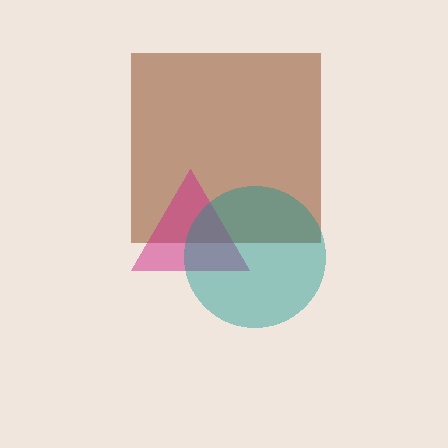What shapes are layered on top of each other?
The layered shapes are: a brown square, a magenta triangle, a teal circle.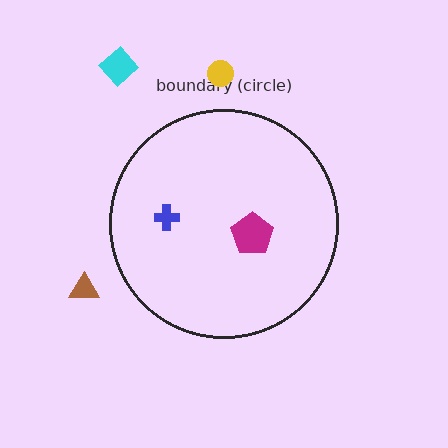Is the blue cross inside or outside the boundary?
Inside.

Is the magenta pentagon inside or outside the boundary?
Inside.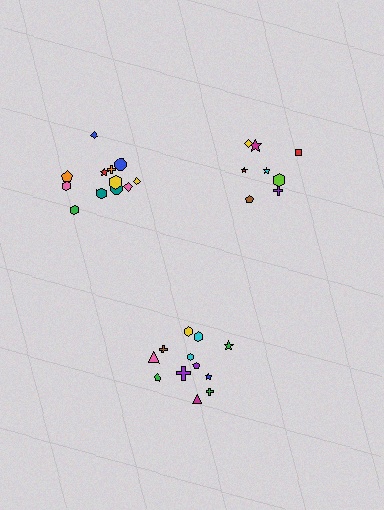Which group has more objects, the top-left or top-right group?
The top-left group.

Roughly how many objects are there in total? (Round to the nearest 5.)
Roughly 30 objects in total.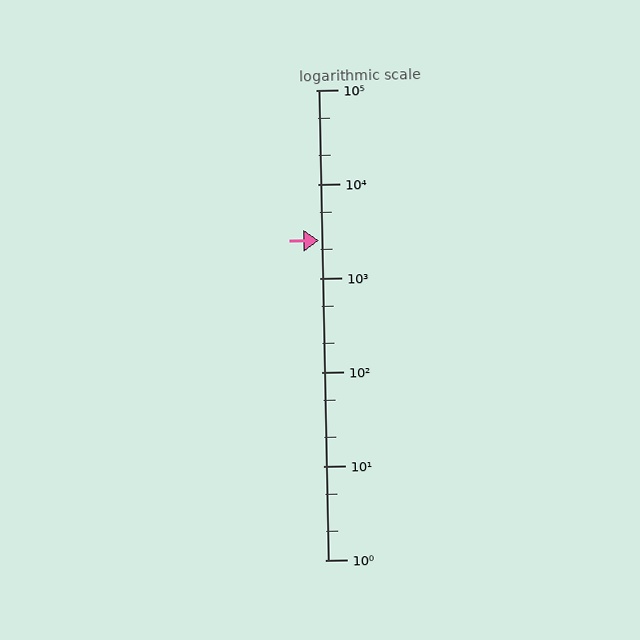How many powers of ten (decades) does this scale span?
The scale spans 5 decades, from 1 to 100000.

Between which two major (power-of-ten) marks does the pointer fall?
The pointer is between 1000 and 10000.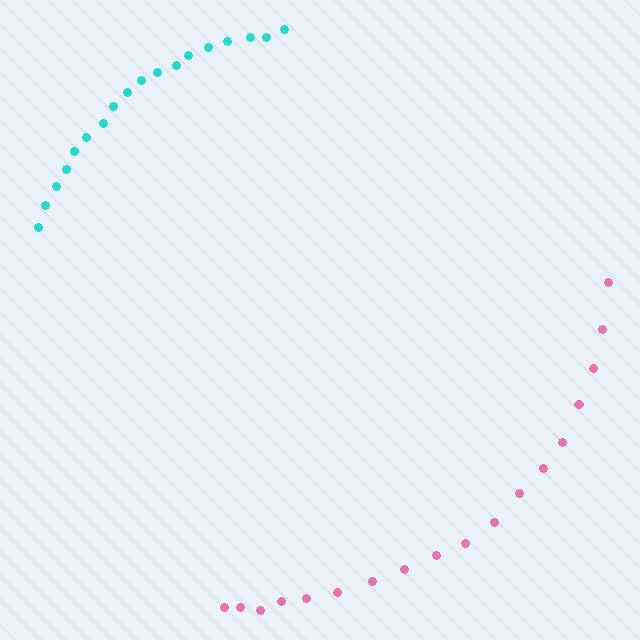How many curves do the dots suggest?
There are 2 distinct paths.